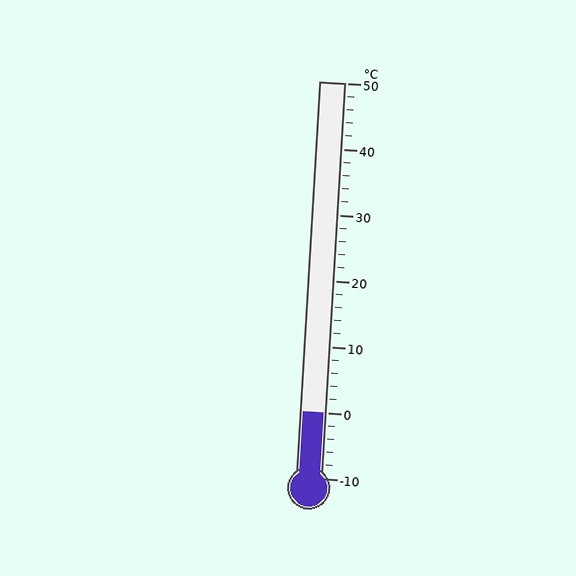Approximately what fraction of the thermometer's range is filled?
The thermometer is filled to approximately 15% of its range.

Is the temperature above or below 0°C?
The temperature is at 0°C.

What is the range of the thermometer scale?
The thermometer scale ranges from -10°C to 50°C.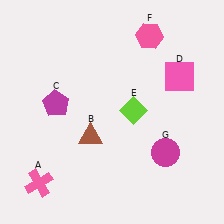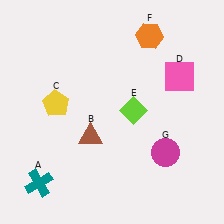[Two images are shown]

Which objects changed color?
A changed from pink to teal. C changed from magenta to yellow. F changed from pink to orange.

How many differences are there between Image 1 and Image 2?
There are 3 differences between the two images.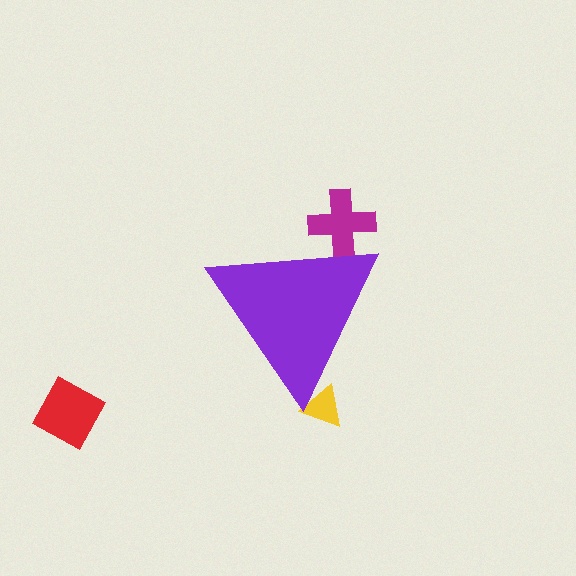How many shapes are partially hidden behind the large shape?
2 shapes are partially hidden.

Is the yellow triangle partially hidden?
Yes, the yellow triangle is partially hidden behind the purple triangle.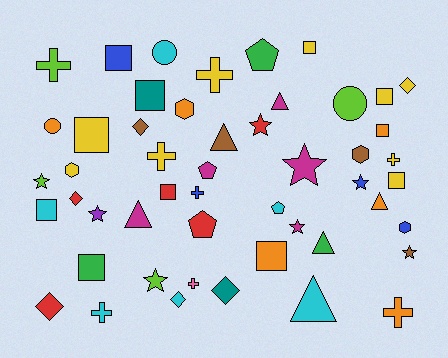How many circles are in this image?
There are 3 circles.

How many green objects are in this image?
There are 3 green objects.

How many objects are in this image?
There are 50 objects.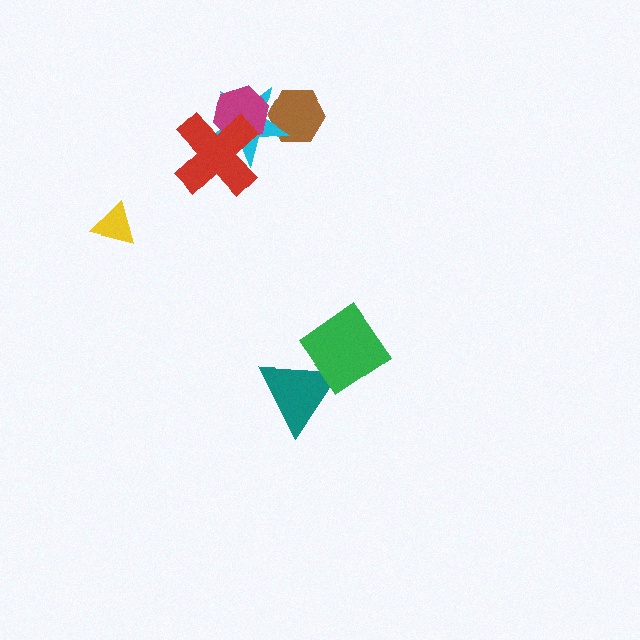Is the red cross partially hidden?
No, no other shape covers it.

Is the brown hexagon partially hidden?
Yes, it is partially covered by another shape.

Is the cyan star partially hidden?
Yes, it is partially covered by another shape.